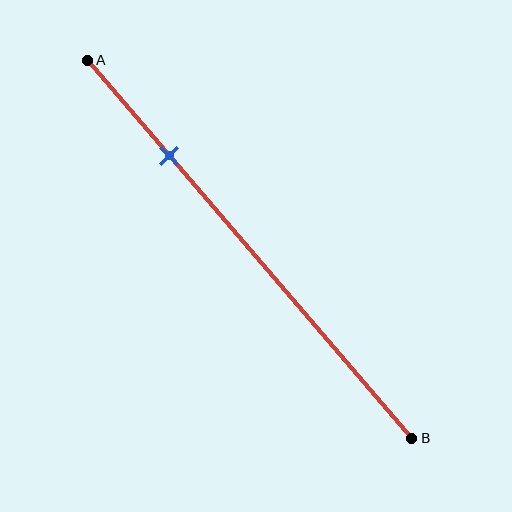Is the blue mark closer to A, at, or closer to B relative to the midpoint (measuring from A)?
The blue mark is closer to point A than the midpoint of segment AB.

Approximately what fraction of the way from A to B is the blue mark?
The blue mark is approximately 25% of the way from A to B.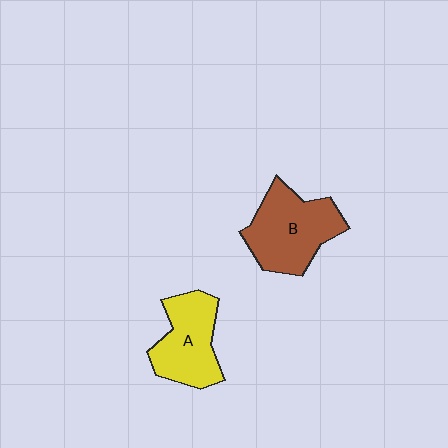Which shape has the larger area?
Shape B (brown).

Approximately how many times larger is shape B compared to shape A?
Approximately 1.2 times.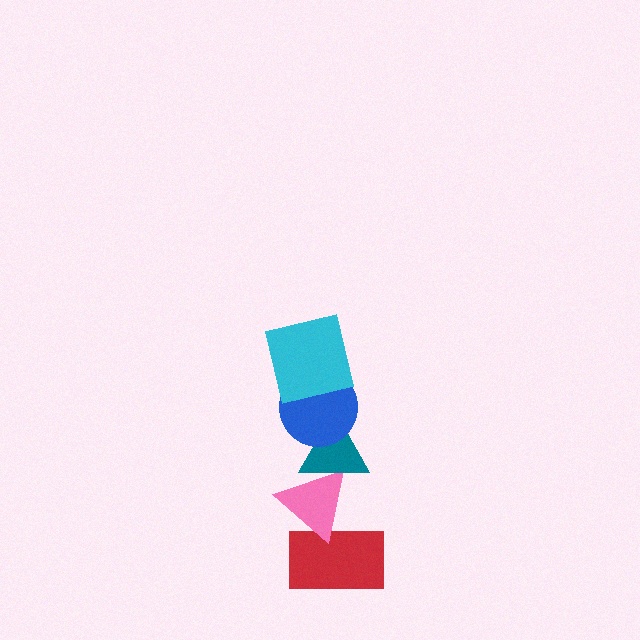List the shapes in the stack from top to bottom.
From top to bottom: the cyan square, the blue circle, the teal triangle, the pink triangle, the red rectangle.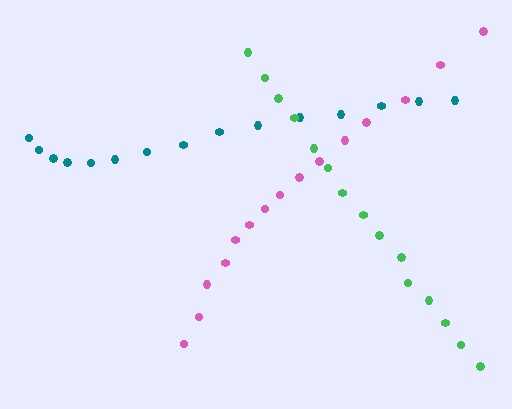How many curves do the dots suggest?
There are 3 distinct paths.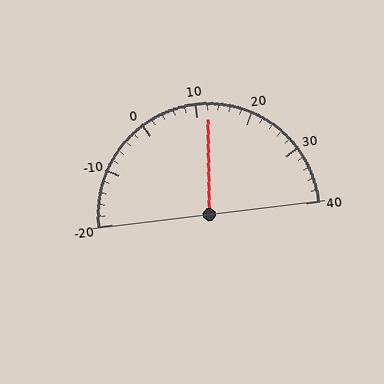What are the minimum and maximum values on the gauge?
The gauge ranges from -20 to 40.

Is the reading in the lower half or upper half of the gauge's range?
The reading is in the upper half of the range (-20 to 40).